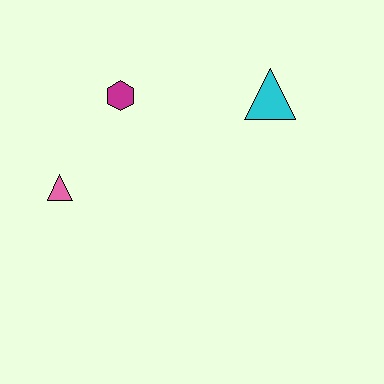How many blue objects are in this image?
There are no blue objects.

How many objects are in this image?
There are 3 objects.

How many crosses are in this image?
There are no crosses.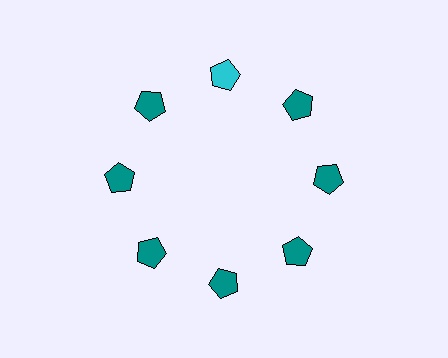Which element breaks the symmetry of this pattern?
The cyan pentagon at roughly the 12 o'clock position breaks the symmetry. All other shapes are teal pentagons.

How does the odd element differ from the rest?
It has a different color: cyan instead of teal.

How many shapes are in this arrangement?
There are 8 shapes arranged in a ring pattern.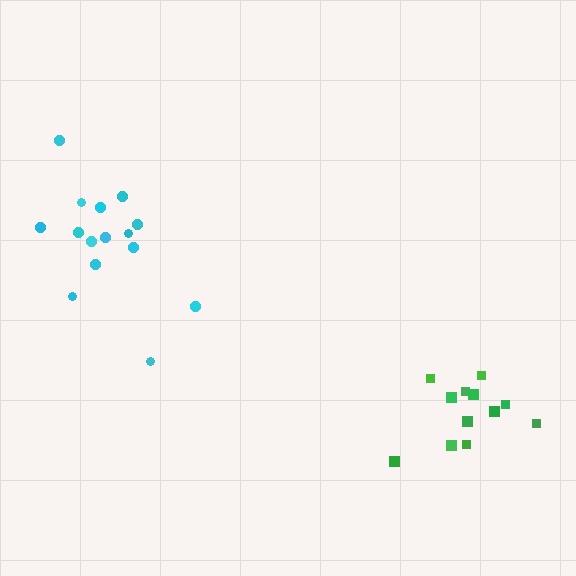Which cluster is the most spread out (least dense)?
Cyan.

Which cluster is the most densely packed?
Green.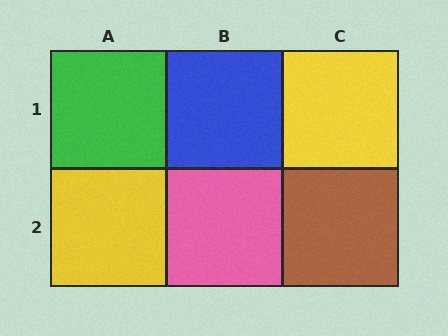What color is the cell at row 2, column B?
Pink.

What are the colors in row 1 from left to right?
Green, blue, yellow.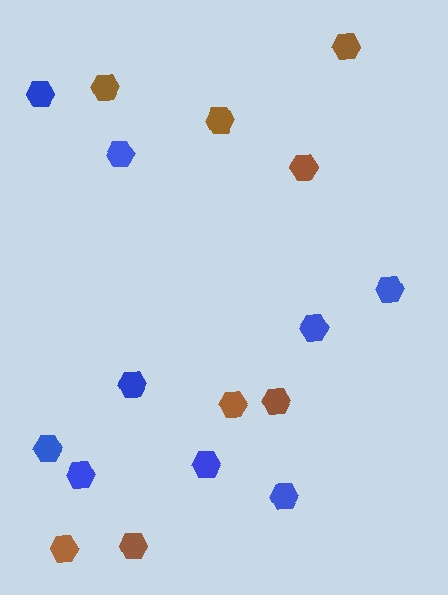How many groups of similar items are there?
There are 2 groups: one group of blue hexagons (9) and one group of brown hexagons (8).